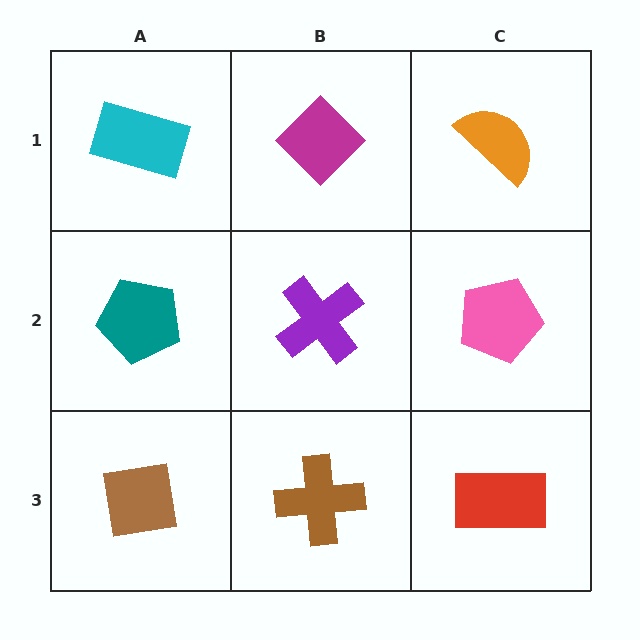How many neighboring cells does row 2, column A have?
3.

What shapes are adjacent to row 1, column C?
A pink pentagon (row 2, column C), a magenta diamond (row 1, column B).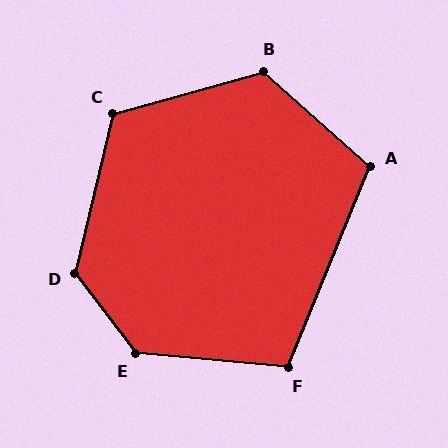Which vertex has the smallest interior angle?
F, at approximately 107 degrees.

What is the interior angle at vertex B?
Approximately 123 degrees (obtuse).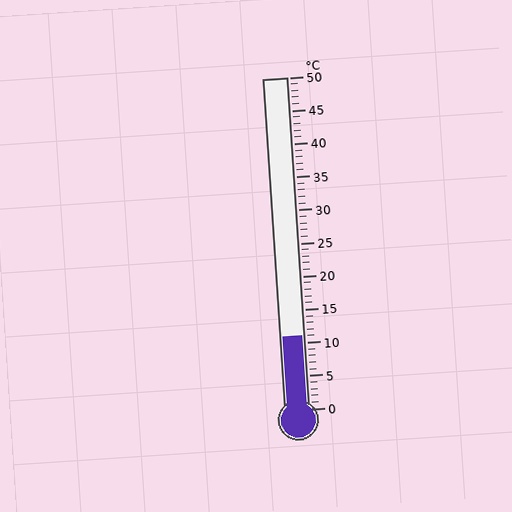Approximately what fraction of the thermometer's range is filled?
The thermometer is filled to approximately 20% of its range.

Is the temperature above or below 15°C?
The temperature is below 15°C.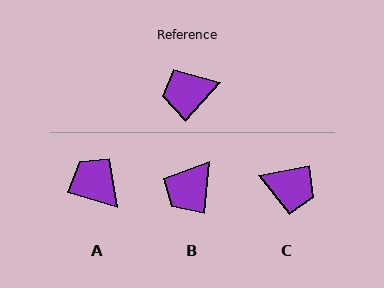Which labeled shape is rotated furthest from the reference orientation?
C, about 144 degrees away.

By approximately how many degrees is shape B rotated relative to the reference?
Approximately 36 degrees counter-clockwise.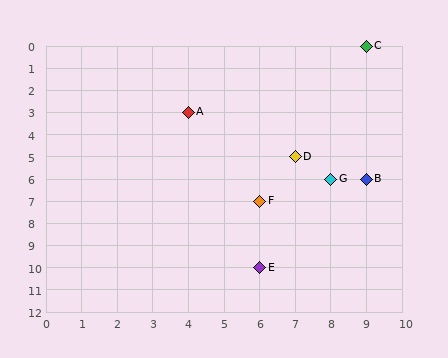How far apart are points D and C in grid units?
Points D and C are 2 columns and 5 rows apart (about 5.4 grid units diagonally).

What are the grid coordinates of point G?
Point G is at grid coordinates (8, 6).